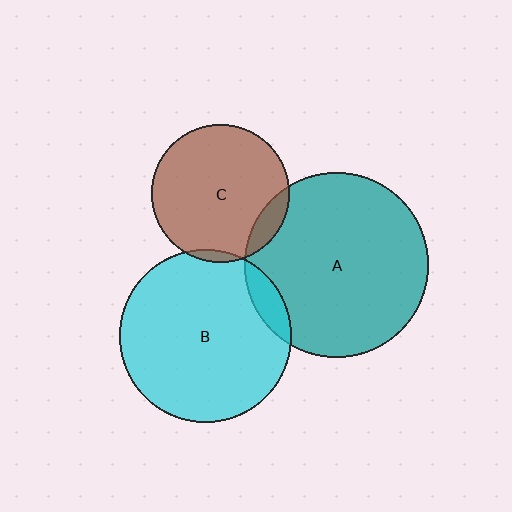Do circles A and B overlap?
Yes.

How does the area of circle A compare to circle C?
Approximately 1.8 times.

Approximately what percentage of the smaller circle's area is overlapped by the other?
Approximately 10%.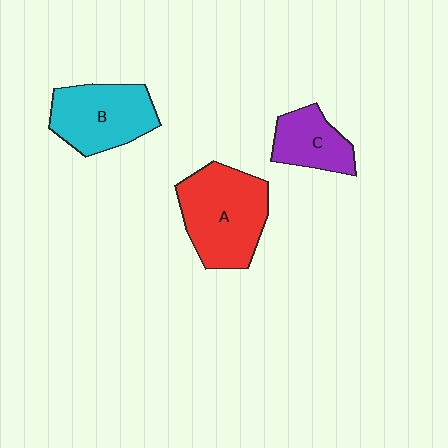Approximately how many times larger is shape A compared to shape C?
Approximately 1.9 times.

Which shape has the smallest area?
Shape C (purple).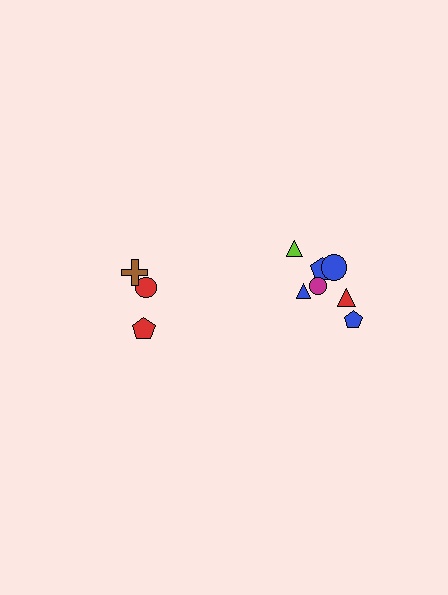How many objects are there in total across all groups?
There are 10 objects.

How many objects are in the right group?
There are 7 objects.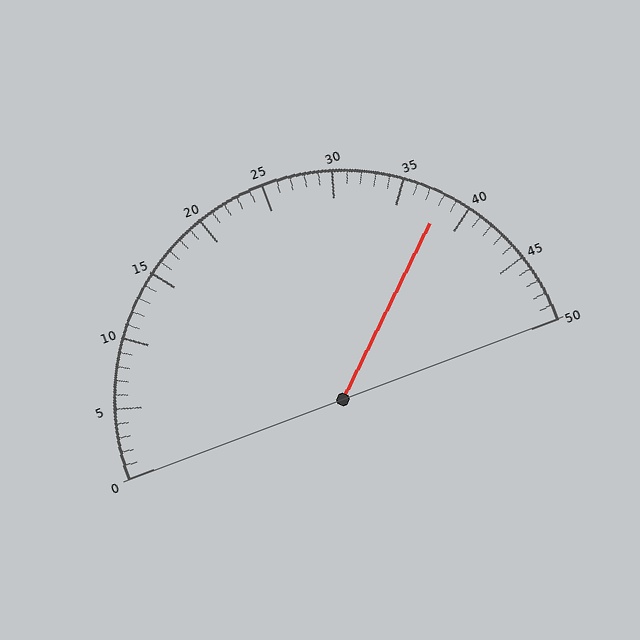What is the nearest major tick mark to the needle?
The nearest major tick mark is 40.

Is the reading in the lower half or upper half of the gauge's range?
The reading is in the upper half of the range (0 to 50).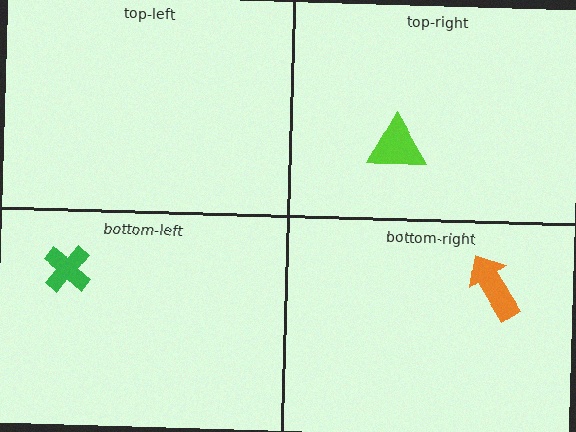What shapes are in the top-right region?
The lime triangle.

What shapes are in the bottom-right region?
The orange arrow.